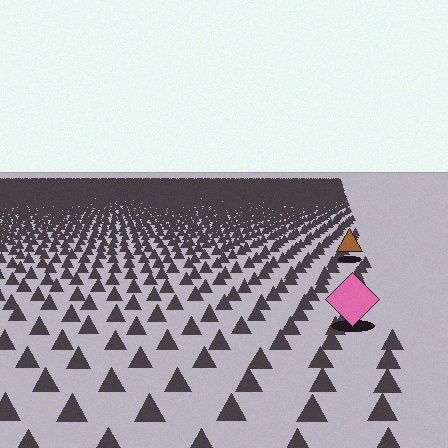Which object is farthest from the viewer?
The brown triangle is farthest from the viewer. It appears smaller and the ground texture around it is denser.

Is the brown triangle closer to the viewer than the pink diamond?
No. The pink diamond is closer — you can tell from the texture gradient: the ground texture is coarser near it.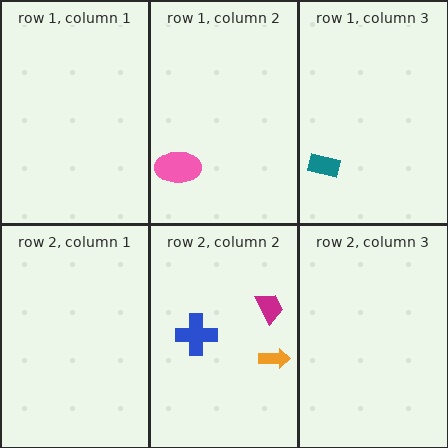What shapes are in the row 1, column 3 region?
The teal rectangle.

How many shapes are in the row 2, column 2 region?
3.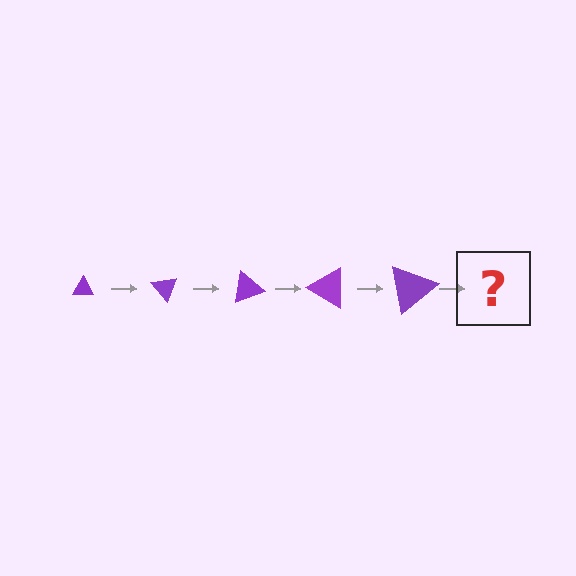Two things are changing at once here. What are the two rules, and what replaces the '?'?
The two rules are that the triangle grows larger each step and it rotates 50 degrees each step. The '?' should be a triangle, larger than the previous one and rotated 250 degrees from the start.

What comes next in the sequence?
The next element should be a triangle, larger than the previous one and rotated 250 degrees from the start.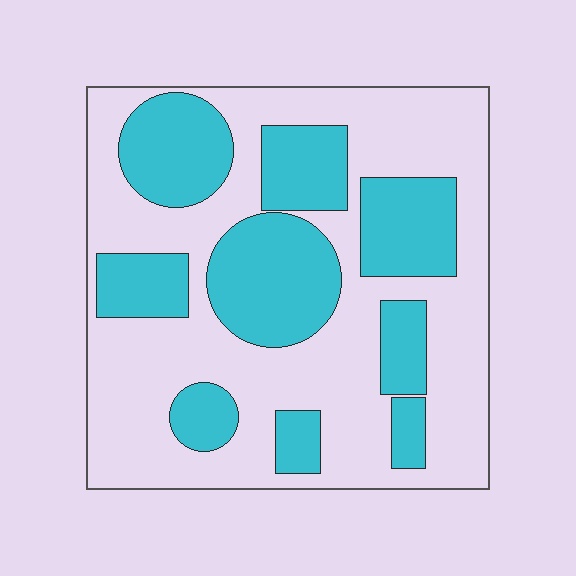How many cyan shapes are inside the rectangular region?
9.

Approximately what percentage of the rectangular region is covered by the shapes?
Approximately 40%.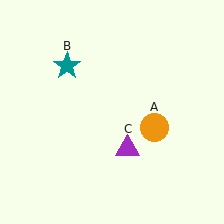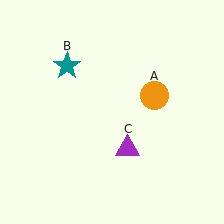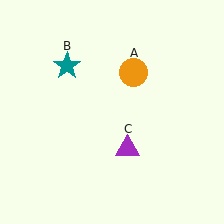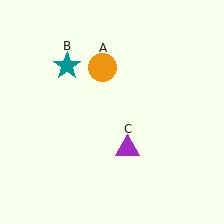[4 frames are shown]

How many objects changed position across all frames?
1 object changed position: orange circle (object A).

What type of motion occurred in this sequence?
The orange circle (object A) rotated counterclockwise around the center of the scene.